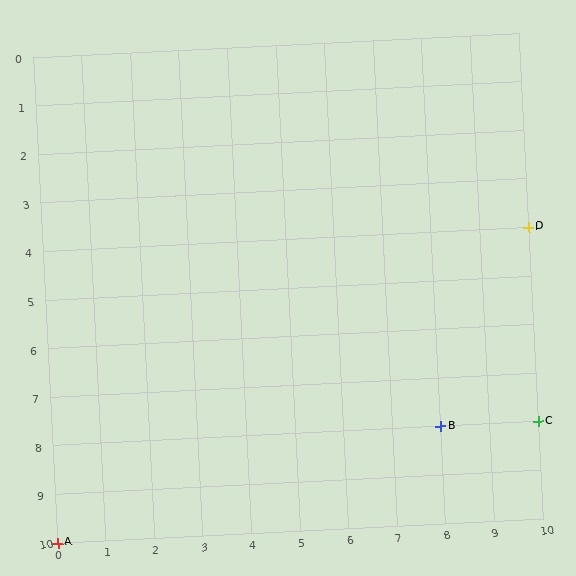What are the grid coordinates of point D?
Point D is at grid coordinates (10, 4).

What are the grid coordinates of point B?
Point B is at grid coordinates (8, 8).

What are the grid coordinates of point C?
Point C is at grid coordinates (10, 8).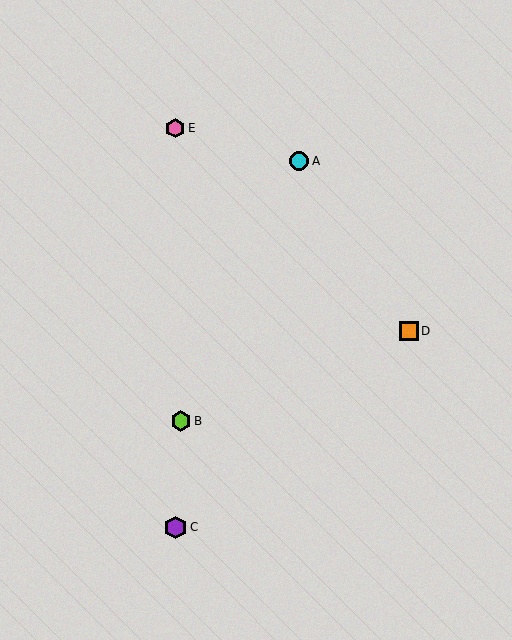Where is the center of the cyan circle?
The center of the cyan circle is at (299, 161).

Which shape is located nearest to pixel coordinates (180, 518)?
The purple hexagon (labeled C) at (175, 527) is nearest to that location.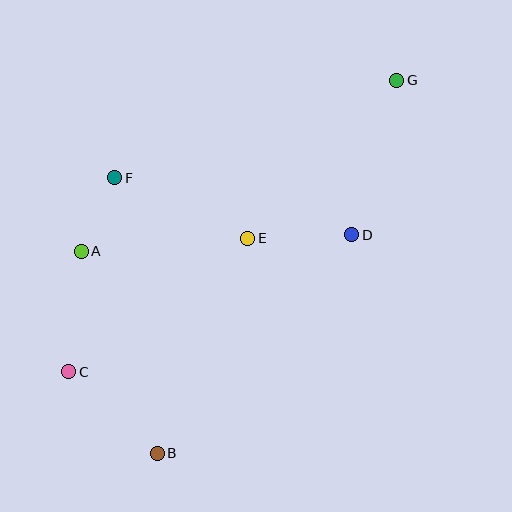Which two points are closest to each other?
Points A and F are closest to each other.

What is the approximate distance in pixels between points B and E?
The distance between B and E is approximately 233 pixels.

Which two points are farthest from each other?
Points B and G are farthest from each other.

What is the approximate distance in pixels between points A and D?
The distance between A and D is approximately 271 pixels.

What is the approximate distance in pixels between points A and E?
The distance between A and E is approximately 167 pixels.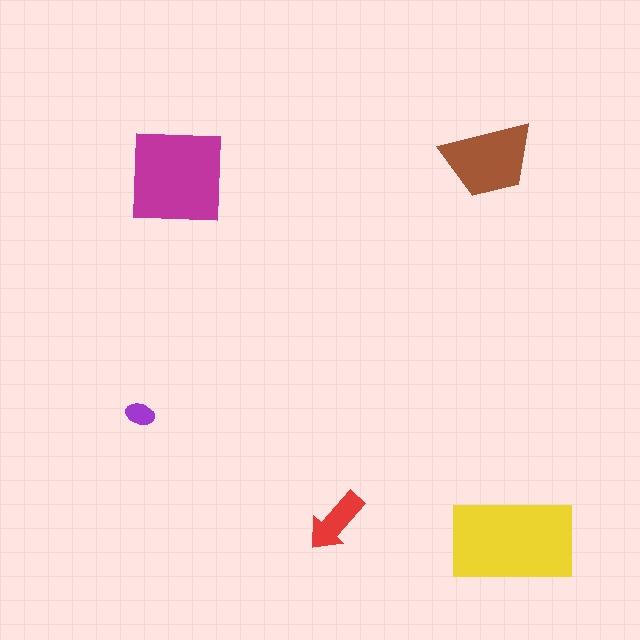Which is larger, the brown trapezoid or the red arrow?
The brown trapezoid.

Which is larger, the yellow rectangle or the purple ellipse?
The yellow rectangle.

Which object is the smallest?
The purple ellipse.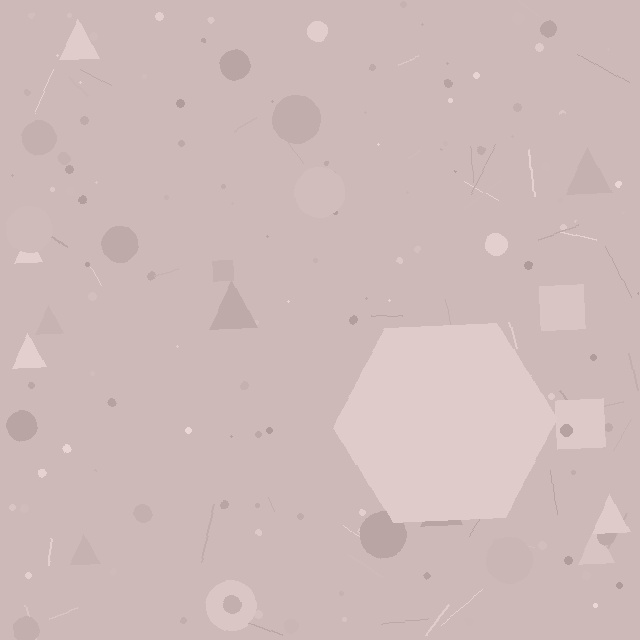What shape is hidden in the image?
A hexagon is hidden in the image.